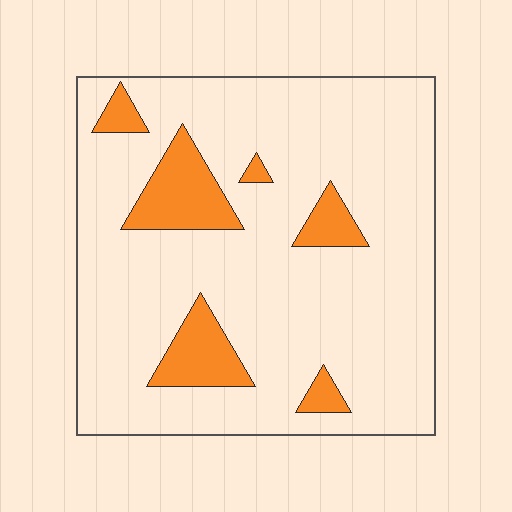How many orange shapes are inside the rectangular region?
6.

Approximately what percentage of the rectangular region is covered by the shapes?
Approximately 15%.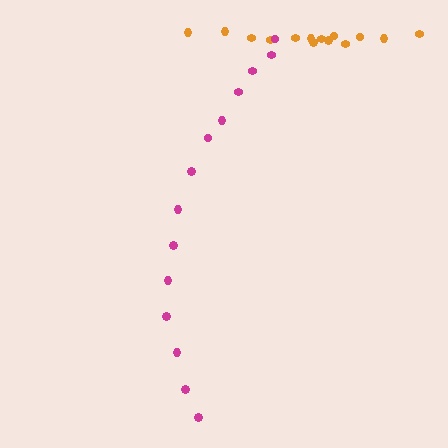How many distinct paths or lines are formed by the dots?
There are 2 distinct paths.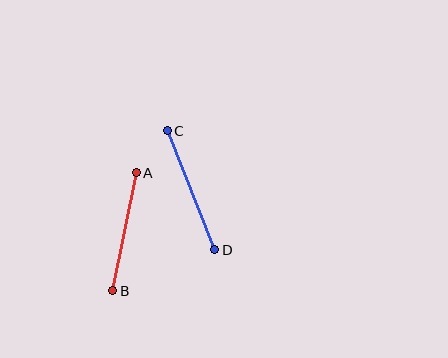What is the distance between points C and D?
The distance is approximately 128 pixels.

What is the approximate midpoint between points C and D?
The midpoint is at approximately (191, 190) pixels.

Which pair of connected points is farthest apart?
Points C and D are farthest apart.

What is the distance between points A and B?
The distance is approximately 120 pixels.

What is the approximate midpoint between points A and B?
The midpoint is at approximately (124, 232) pixels.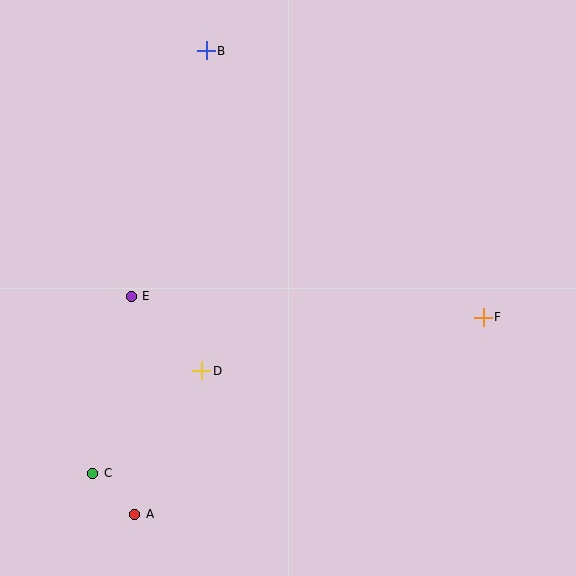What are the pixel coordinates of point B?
Point B is at (206, 51).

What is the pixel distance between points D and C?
The distance between D and C is 150 pixels.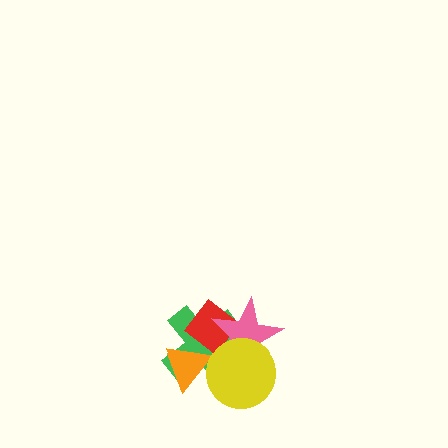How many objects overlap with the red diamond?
4 objects overlap with the red diamond.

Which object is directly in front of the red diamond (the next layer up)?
The orange triangle is directly in front of the red diamond.